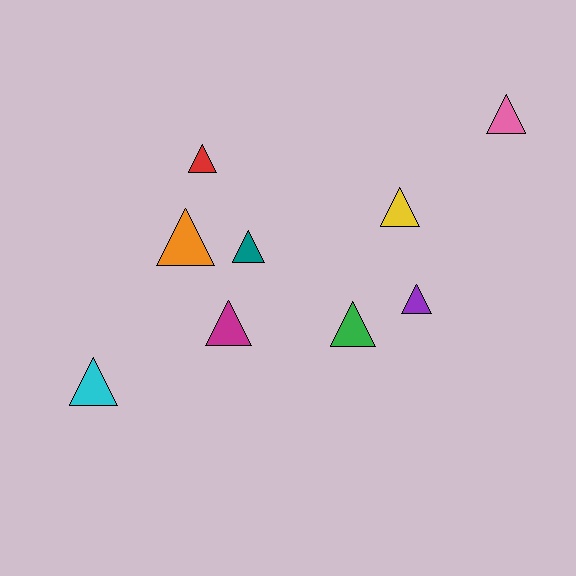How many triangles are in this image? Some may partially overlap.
There are 9 triangles.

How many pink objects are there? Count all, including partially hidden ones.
There is 1 pink object.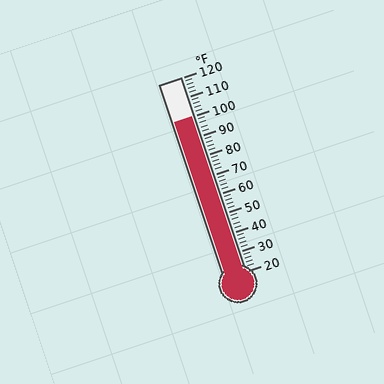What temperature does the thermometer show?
The thermometer shows approximately 100°F.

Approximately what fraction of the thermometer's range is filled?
The thermometer is filled to approximately 80% of its range.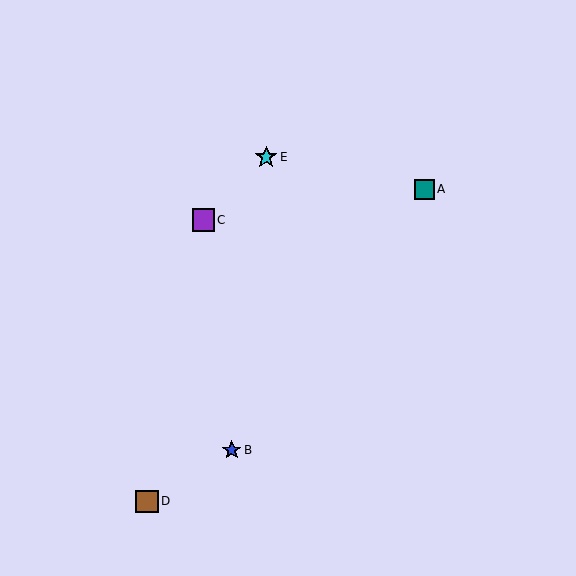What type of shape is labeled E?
Shape E is a cyan star.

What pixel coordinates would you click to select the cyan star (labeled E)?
Click at (266, 157) to select the cyan star E.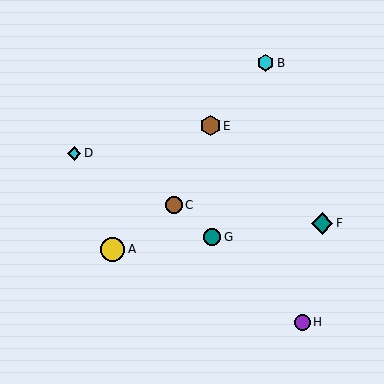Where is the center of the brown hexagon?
The center of the brown hexagon is at (210, 126).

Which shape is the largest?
The yellow circle (labeled A) is the largest.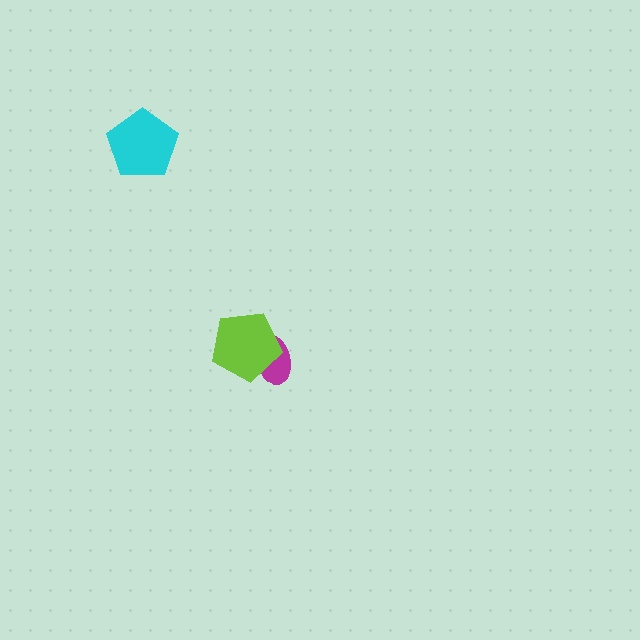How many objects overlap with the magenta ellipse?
1 object overlaps with the magenta ellipse.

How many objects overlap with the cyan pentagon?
0 objects overlap with the cyan pentagon.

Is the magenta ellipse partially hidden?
Yes, it is partially covered by another shape.